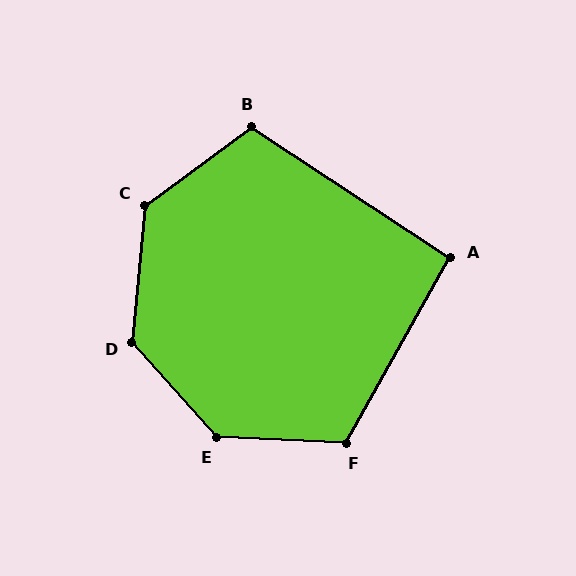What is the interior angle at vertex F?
Approximately 117 degrees (obtuse).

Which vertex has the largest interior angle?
E, at approximately 134 degrees.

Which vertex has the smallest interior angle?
A, at approximately 94 degrees.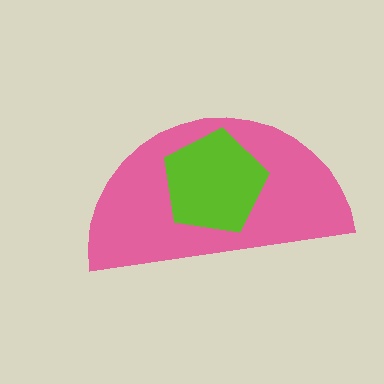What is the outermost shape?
The pink semicircle.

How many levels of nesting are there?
2.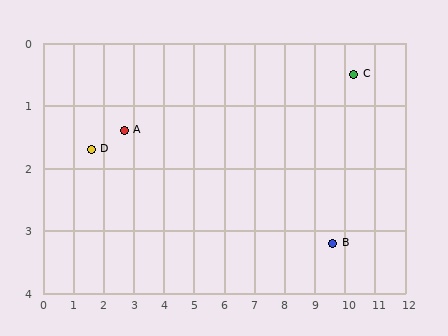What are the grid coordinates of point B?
Point B is at approximately (9.6, 3.2).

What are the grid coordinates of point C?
Point C is at approximately (10.3, 0.5).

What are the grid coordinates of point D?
Point D is at approximately (1.6, 1.7).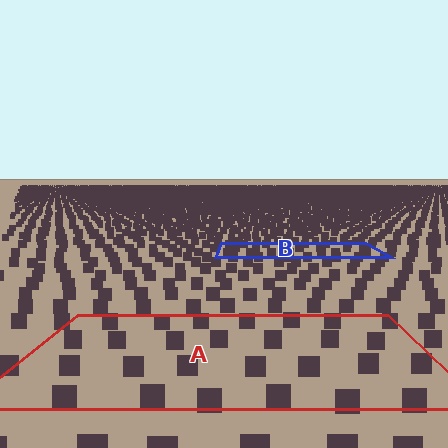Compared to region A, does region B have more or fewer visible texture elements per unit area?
Region B has more texture elements per unit area — they are packed more densely because it is farther away.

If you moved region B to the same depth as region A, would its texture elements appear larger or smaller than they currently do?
They would appear larger. At a closer depth, the same texture elements are projected at a bigger on-screen size.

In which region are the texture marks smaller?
The texture marks are smaller in region B, because it is farther away.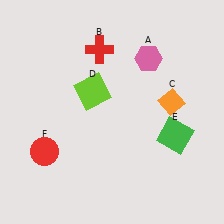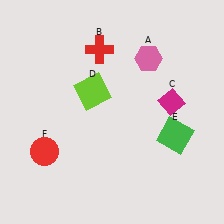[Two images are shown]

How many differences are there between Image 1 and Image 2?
There is 1 difference between the two images.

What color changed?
The diamond (C) changed from orange in Image 1 to magenta in Image 2.